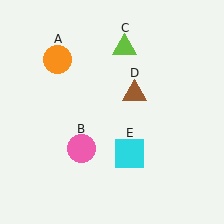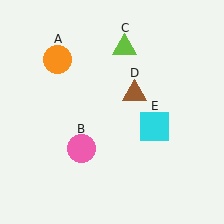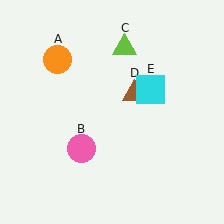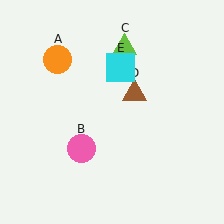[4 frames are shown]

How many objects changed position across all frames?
1 object changed position: cyan square (object E).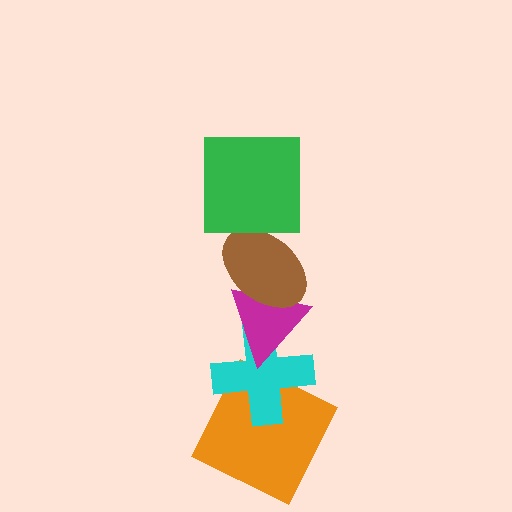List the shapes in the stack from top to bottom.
From top to bottom: the green square, the brown ellipse, the magenta triangle, the cyan cross, the orange square.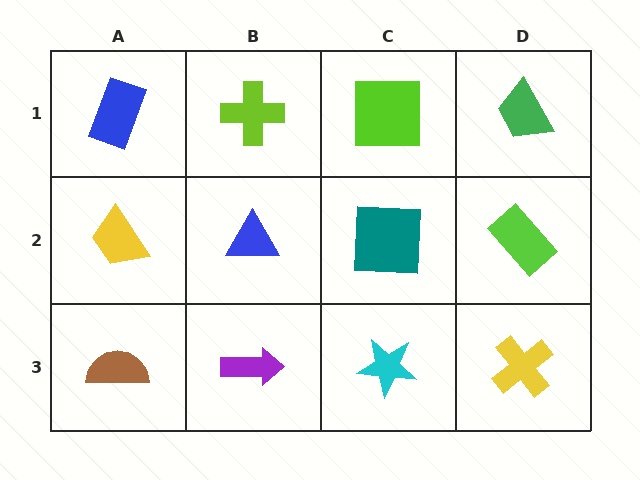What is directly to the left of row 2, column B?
A yellow trapezoid.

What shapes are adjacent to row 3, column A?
A yellow trapezoid (row 2, column A), a purple arrow (row 3, column B).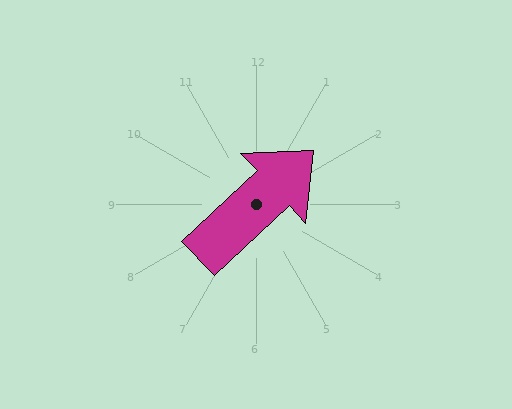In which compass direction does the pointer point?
Northeast.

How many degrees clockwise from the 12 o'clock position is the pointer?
Approximately 47 degrees.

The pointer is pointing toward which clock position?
Roughly 2 o'clock.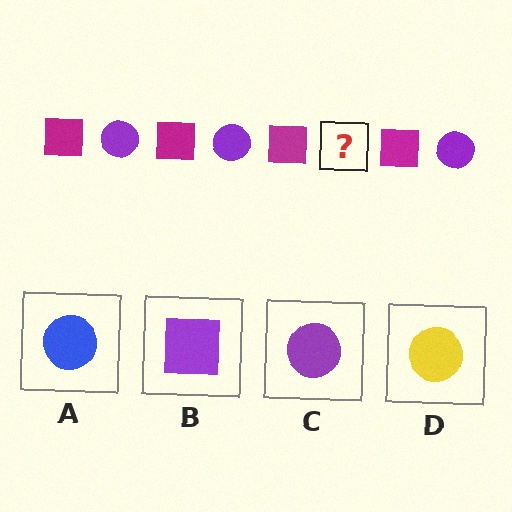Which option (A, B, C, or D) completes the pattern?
C.